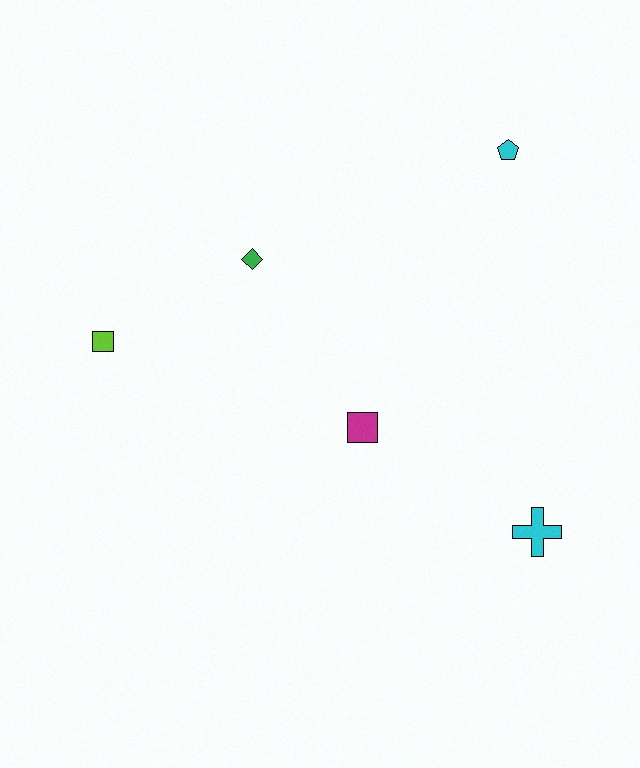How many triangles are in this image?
There are no triangles.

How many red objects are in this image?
There are no red objects.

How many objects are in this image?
There are 5 objects.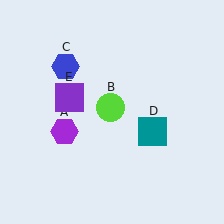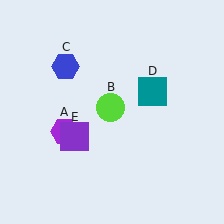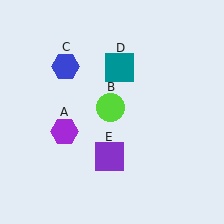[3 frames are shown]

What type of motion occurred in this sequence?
The teal square (object D), purple square (object E) rotated counterclockwise around the center of the scene.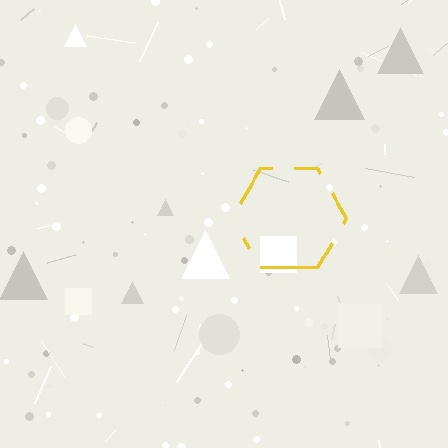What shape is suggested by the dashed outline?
The dashed outline suggests a hexagon.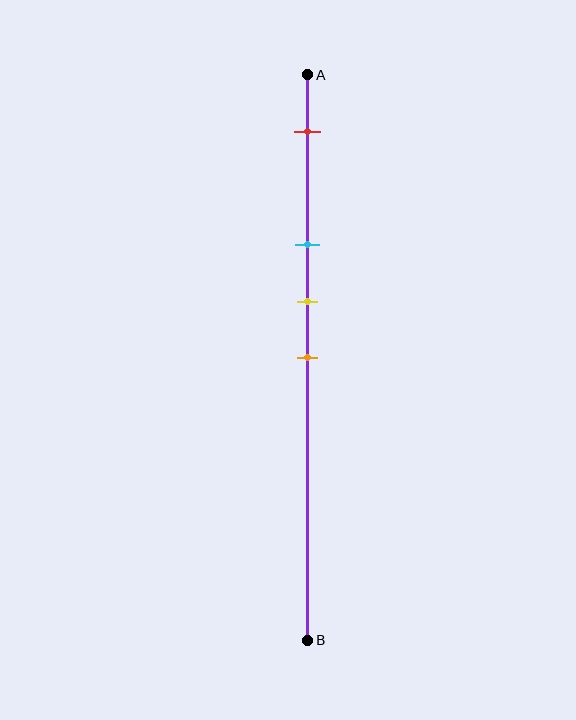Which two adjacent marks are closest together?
The yellow and orange marks are the closest adjacent pair.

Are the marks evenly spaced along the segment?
No, the marks are not evenly spaced.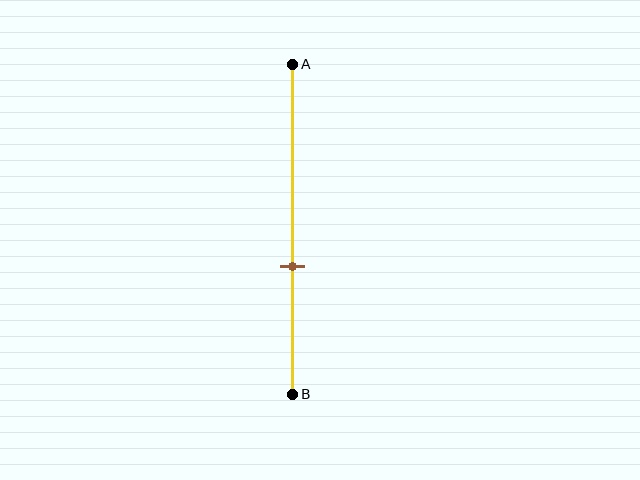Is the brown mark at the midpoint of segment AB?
No, the mark is at about 60% from A, not at the 50% midpoint.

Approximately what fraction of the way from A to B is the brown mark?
The brown mark is approximately 60% of the way from A to B.